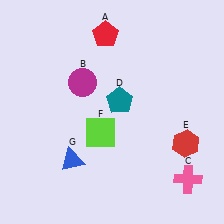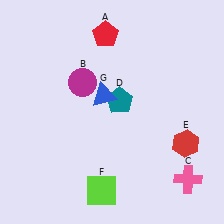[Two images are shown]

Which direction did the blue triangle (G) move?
The blue triangle (G) moved up.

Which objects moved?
The objects that moved are: the lime square (F), the blue triangle (G).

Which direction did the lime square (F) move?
The lime square (F) moved down.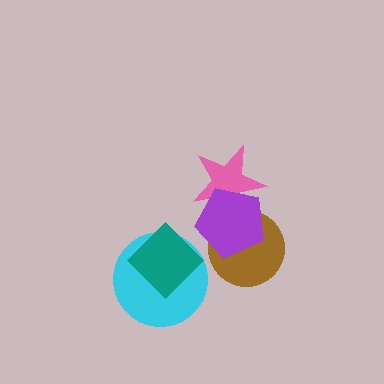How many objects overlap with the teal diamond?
1 object overlaps with the teal diamond.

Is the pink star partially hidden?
Yes, it is partially covered by another shape.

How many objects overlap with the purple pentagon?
2 objects overlap with the purple pentagon.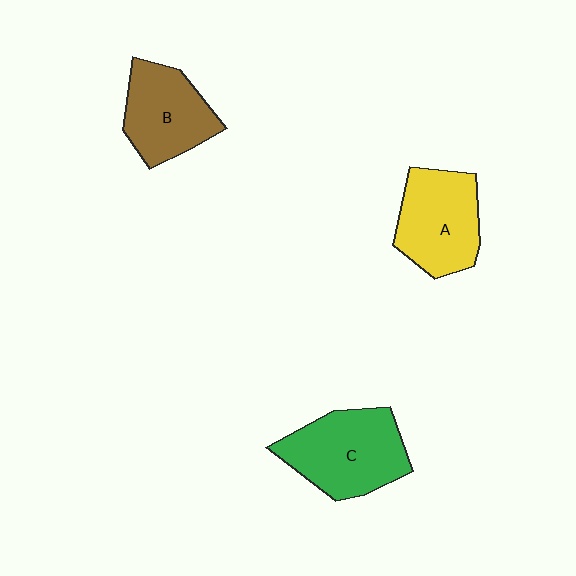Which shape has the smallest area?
Shape B (brown).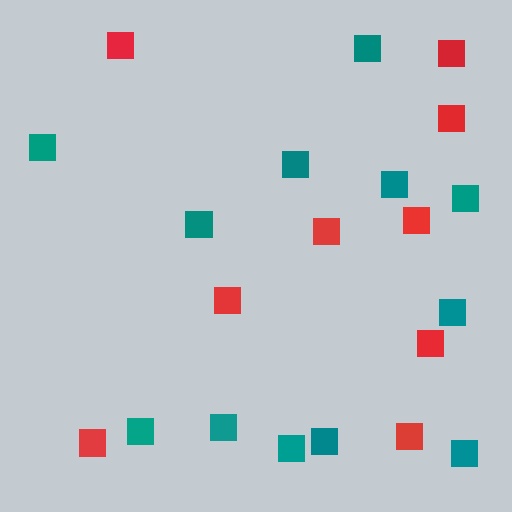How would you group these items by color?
There are 2 groups: one group of teal squares (12) and one group of red squares (9).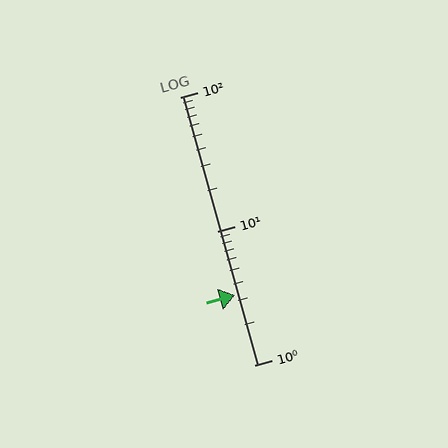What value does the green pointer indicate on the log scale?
The pointer indicates approximately 3.3.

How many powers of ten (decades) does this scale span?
The scale spans 2 decades, from 1 to 100.